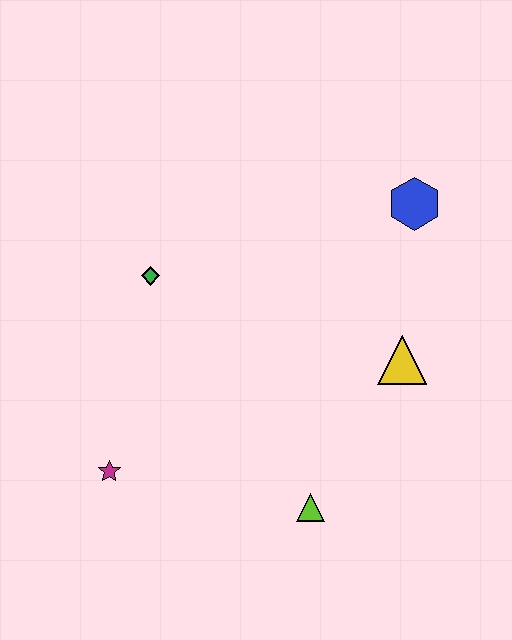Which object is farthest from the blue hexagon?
The magenta star is farthest from the blue hexagon.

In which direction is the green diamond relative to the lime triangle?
The green diamond is above the lime triangle.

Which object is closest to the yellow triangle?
The blue hexagon is closest to the yellow triangle.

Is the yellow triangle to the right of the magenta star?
Yes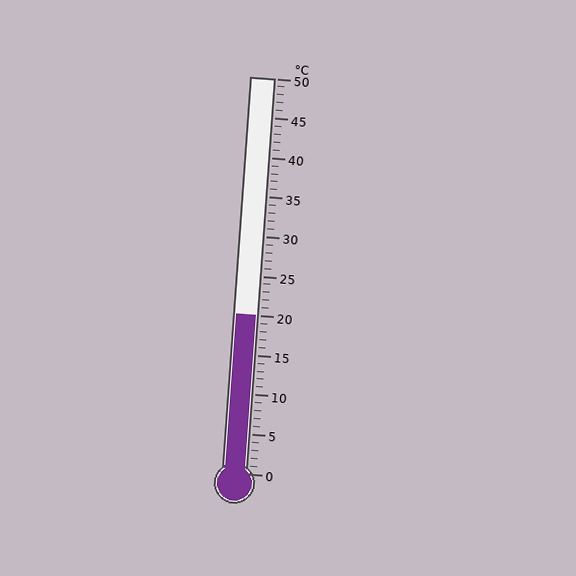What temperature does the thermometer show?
The thermometer shows approximately 20°C.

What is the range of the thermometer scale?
The thermometer scale ranges from 0°C to 50°C.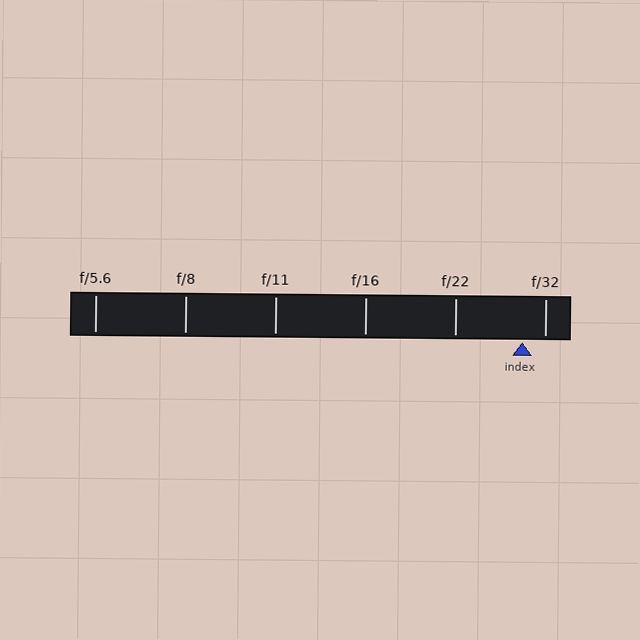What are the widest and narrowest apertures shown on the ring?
The widest aperture shown is f/5.6 and the narrowest is f/32.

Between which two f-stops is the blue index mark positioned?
The index mark is between f/22 and f/32.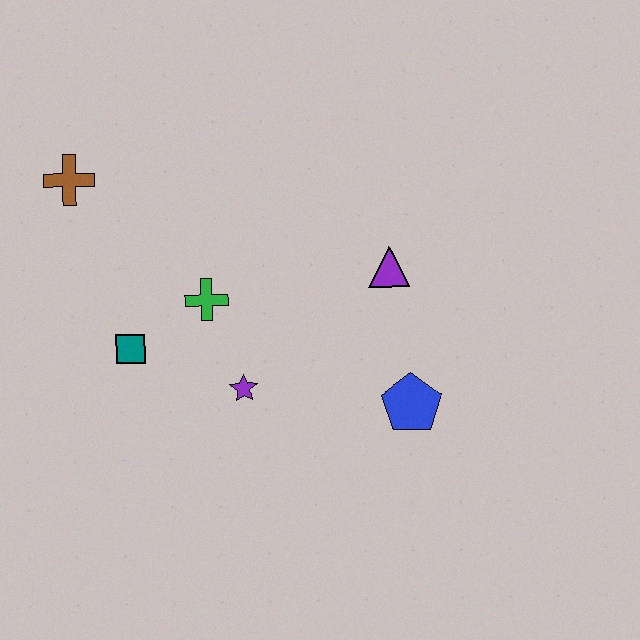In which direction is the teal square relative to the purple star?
The teal square is to the left of the purple star.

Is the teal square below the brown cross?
Yes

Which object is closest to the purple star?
The green cross is closest to the purple star.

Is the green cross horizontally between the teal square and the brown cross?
No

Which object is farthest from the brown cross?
The blue pentagon is farthest from the brown cross.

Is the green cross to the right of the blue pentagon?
No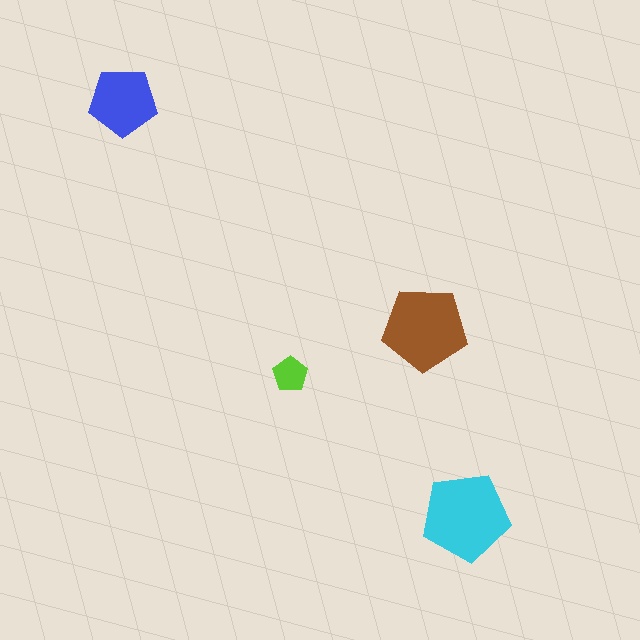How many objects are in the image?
There are 4 objects in the image.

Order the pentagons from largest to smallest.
the cyan one, the brown one, the blue one, the lime one.